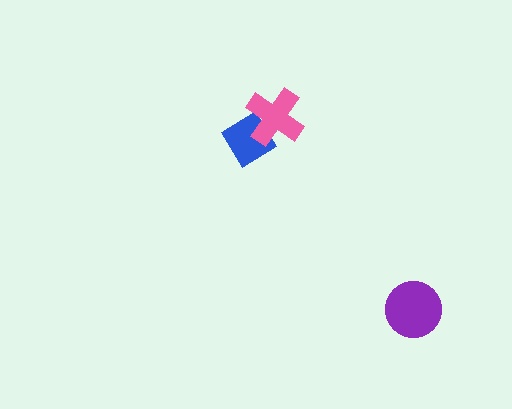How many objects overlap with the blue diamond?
1 object overlaps with the blue diamond.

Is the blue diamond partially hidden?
Yes, it is partially covered by another shape.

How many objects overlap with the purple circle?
0 objects overlap with the purple circle.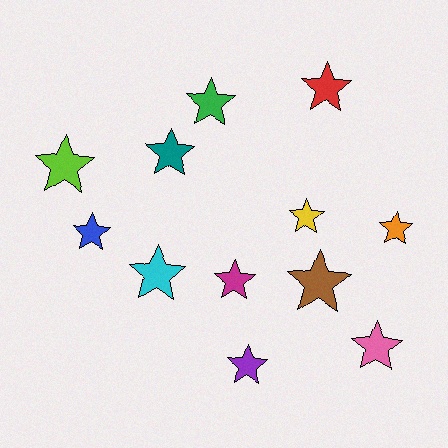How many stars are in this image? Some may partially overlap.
There are 12 stars.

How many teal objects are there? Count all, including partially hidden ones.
There is 1 teal object.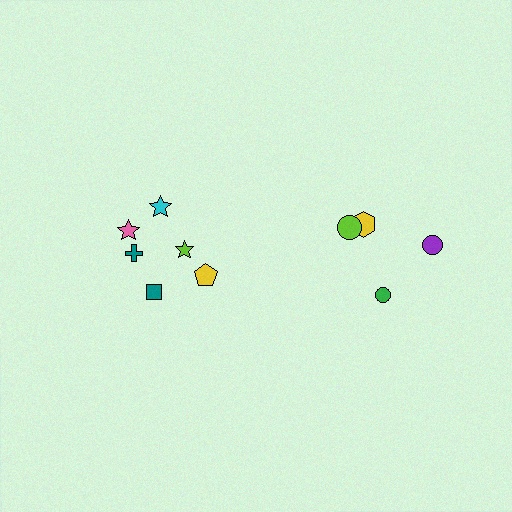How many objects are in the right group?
There are 4 objects.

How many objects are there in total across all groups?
There are 10 objects.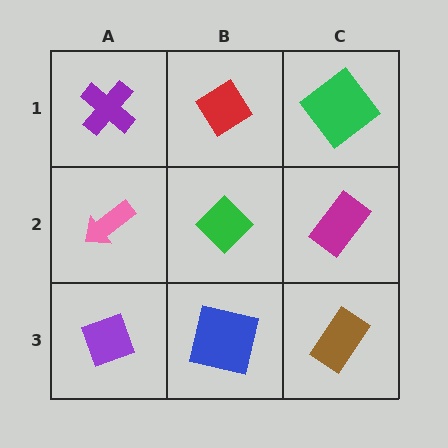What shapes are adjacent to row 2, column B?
A red diamond (row 1, column B), a blue square (row 3, column B), a pink arrow (row 2, column A), a magenta rectangle (row 2, column C).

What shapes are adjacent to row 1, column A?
A pink arrow (row 2, column A), a red diamond (row 1, column B).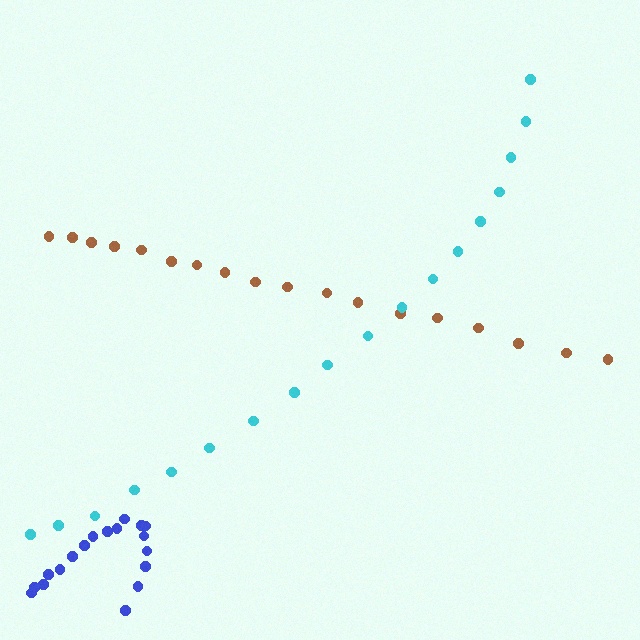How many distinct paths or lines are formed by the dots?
There are 3 distinct paths.